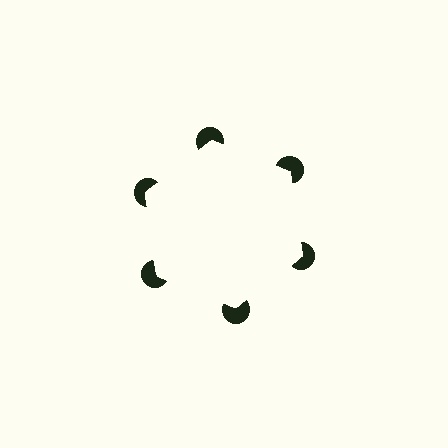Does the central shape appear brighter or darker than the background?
It typically appears slightly brighter than the background, even though no actual brightness change is drawn.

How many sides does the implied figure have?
6 sides.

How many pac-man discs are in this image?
There are 6 — one at each vertex of the illusory hexagon.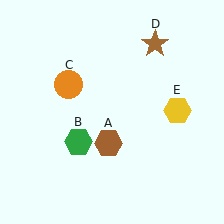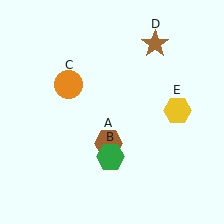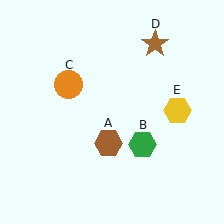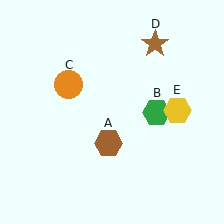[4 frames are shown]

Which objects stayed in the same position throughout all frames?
Brown hexagon (object A) and orange circle (object C) and brown star (object D) and yellow hexagon (object E) remained stationary.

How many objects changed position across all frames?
1 object changed position: green hexagon (object B).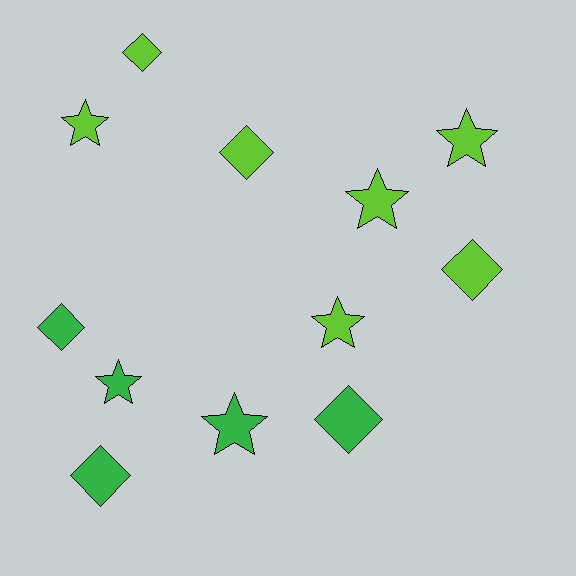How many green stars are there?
There are 2 green stars.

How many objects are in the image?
There are 12 objects.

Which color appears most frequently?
Lime, with 7 objects.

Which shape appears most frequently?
Diamond, with 6 objects.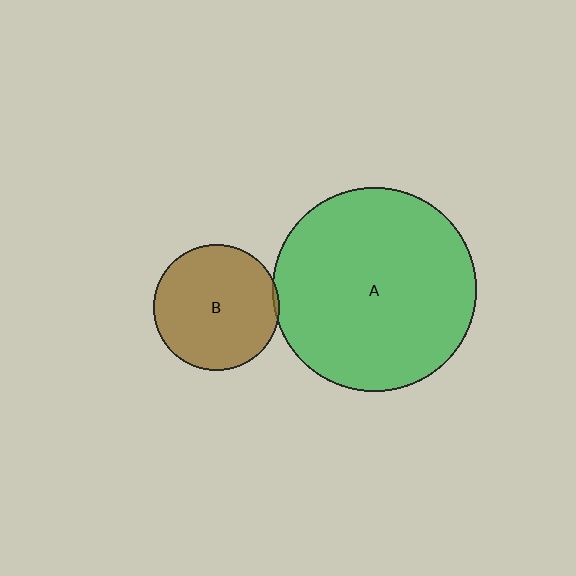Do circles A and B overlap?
Yes.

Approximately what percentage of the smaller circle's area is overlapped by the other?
Approximately 5%.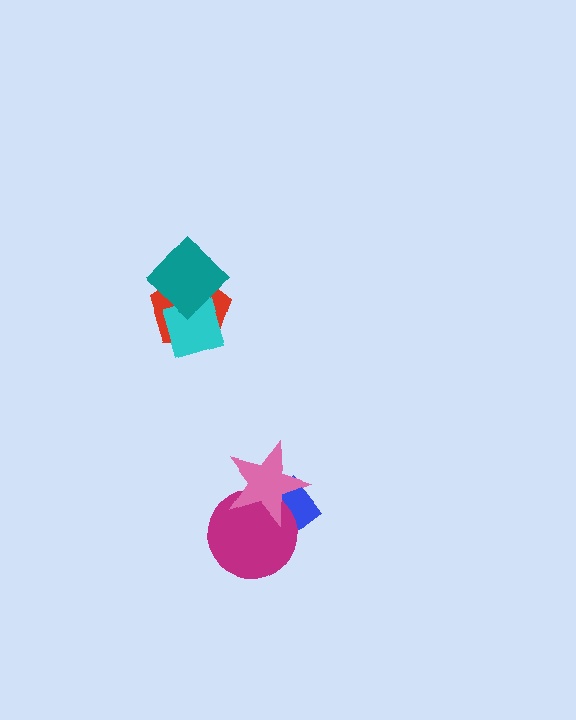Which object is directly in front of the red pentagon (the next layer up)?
The cyan diamond is directly in front of the red pentagon.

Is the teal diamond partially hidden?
No, no other shape covers it.